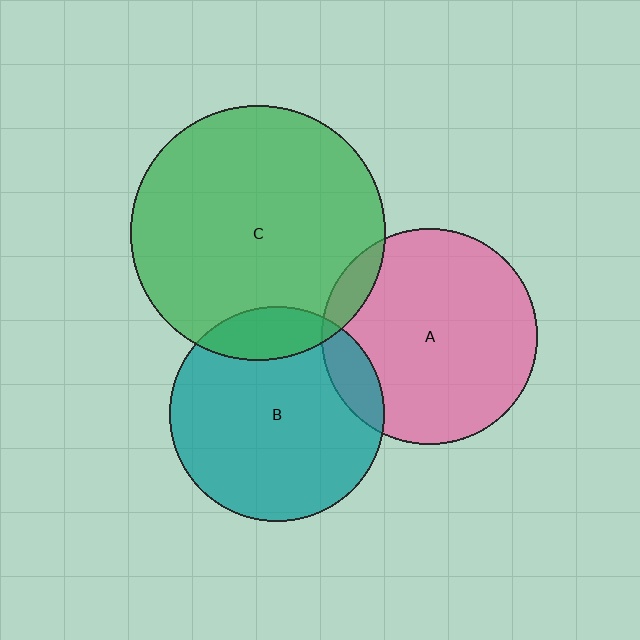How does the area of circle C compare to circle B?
Approximately 1.4 times.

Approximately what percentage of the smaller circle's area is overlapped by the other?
Approximately 10%.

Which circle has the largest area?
Circle C (green).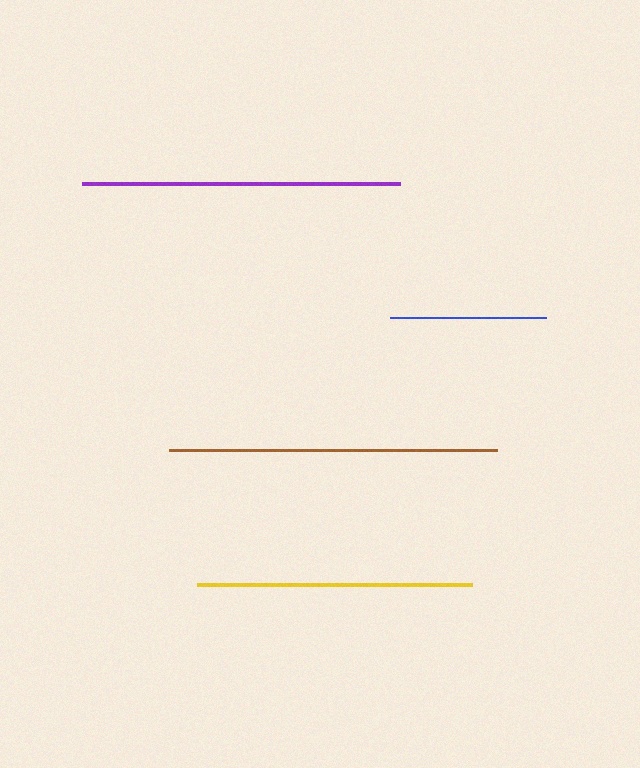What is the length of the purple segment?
The purple segment is approximately 318 pixels long.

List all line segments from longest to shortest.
From longest to shortest: brown, purple, yellow, blue.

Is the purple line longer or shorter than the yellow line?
The purple line is longer than the yellow line.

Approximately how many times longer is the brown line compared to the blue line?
The brown line is approximately 2.1 times the length of the blue line.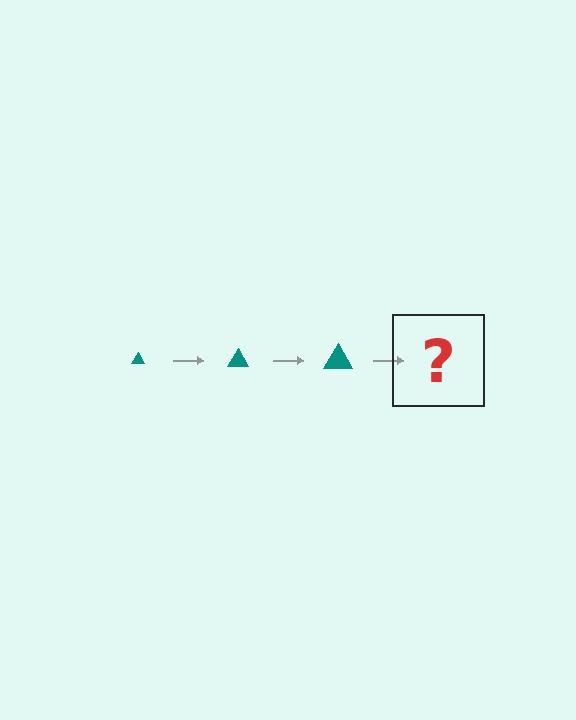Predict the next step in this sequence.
The next step is a teal triangle, larger than the previous one.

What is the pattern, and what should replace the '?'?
The pattern is that the triangle gets progressively larger each step. The '?' should be a teal triangle, larger than the previous one.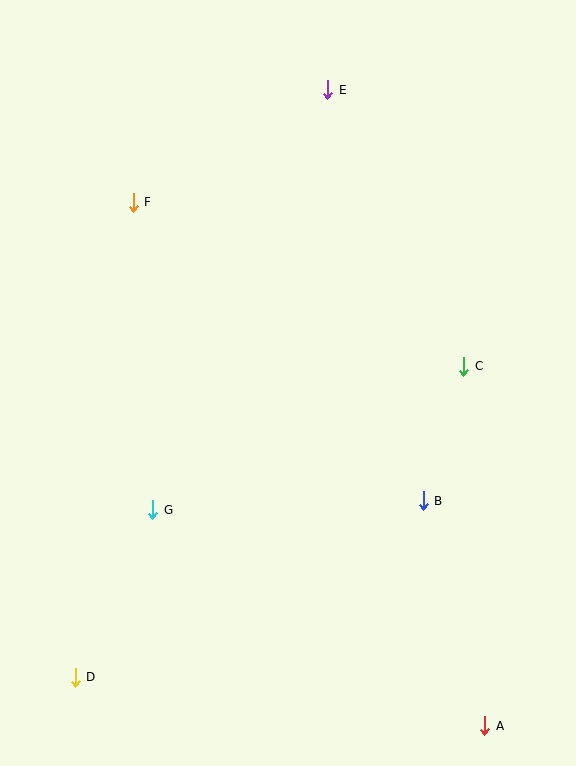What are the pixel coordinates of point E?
Point E is at (328, 90).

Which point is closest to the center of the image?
Point C at (464, 366) is closest to the center.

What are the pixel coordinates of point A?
Point A is at (485, 726).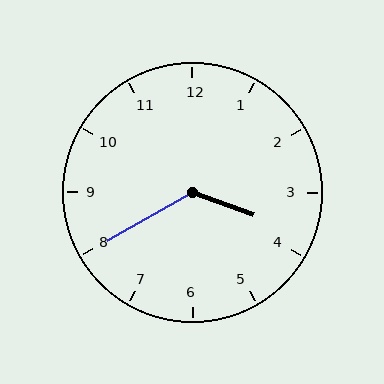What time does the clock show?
3:40.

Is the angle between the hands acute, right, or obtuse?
It is obtuse.